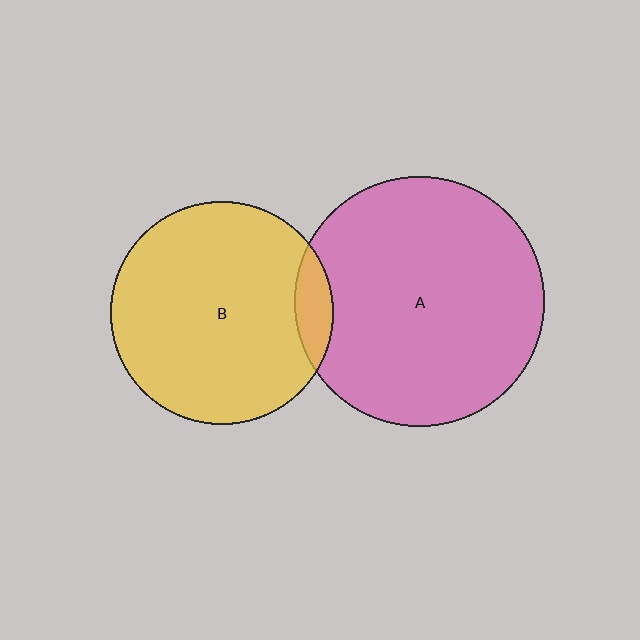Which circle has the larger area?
Circle A (pink).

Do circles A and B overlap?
Yes.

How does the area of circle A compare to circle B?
Approximately 1.3 times.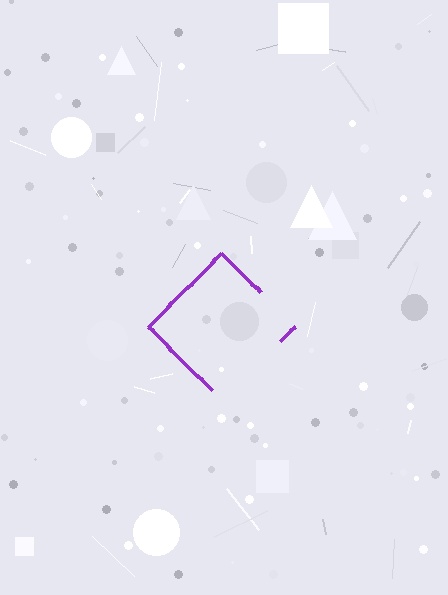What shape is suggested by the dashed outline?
The dashed outline suggests a diamond.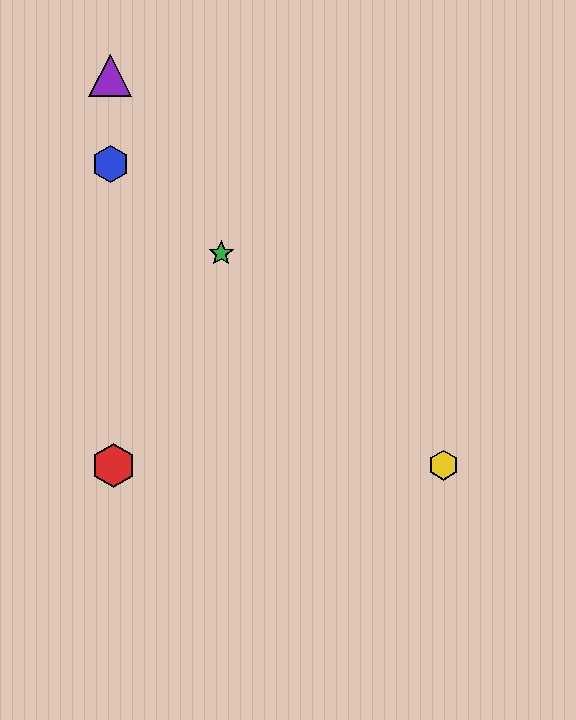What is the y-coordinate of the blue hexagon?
The blue hexagon is at y≈164.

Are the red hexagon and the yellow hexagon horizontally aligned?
Yes, both are at y≈465.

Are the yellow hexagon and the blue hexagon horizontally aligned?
No, the yellow hexagon is at y≈465 and the blue hexagon is at y≈164.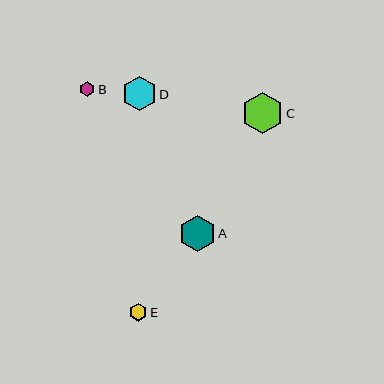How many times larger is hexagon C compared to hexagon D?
Hexagon C is approximately 1.2 times the size of hexagon D.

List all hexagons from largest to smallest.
From largest to smallest: C, A, D, E, B.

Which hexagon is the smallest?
Hexagon B is the smallest with a size of approximately 15 pixels.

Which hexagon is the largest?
Hexagon C is the largest with a size of approximately 41 pixels.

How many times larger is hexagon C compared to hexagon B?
Hexagon C is approximately 2.7 times the size of hexagon B.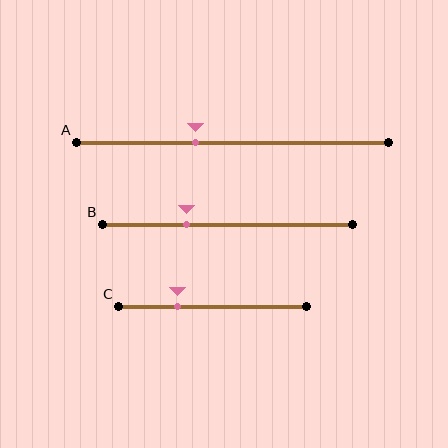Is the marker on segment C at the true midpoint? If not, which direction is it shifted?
No, the marker on segment C is shifted to the left by about 19% of the segment length.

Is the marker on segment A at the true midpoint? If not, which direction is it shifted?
No, the marker on segment A is shifted to the left by about 12% of the segment length.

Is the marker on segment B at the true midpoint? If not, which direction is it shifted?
No, the marker on segment B is shifted to the left by about 16% of the segment length.